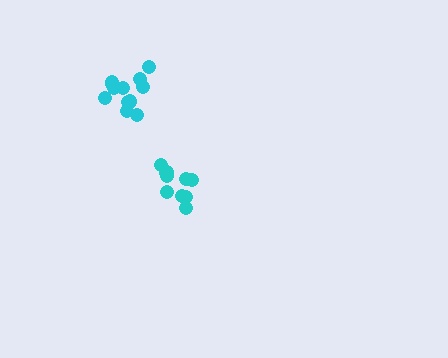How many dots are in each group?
Group 1: 12 dots, Group 2: 9 dots (21 total).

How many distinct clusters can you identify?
There are 2 distinct clusters.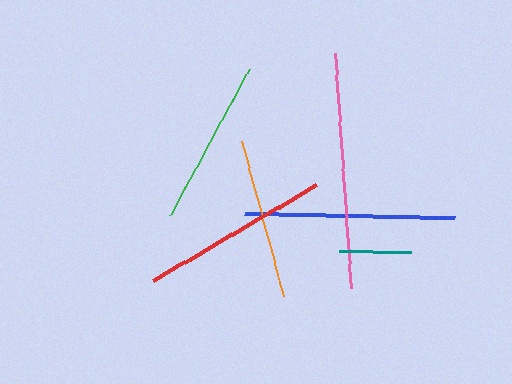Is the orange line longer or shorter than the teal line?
The orange line is longer than the teal line.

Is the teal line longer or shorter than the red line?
The red line is longer than the teal line.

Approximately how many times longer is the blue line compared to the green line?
The blue line is approximately 1.3 times the length of the green line.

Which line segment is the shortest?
The teal line is the shortest at approximately 72 pixels.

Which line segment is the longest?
The pink line is the longest at approximately 237 pixels.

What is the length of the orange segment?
The orange segment is approximately 160 pixels long.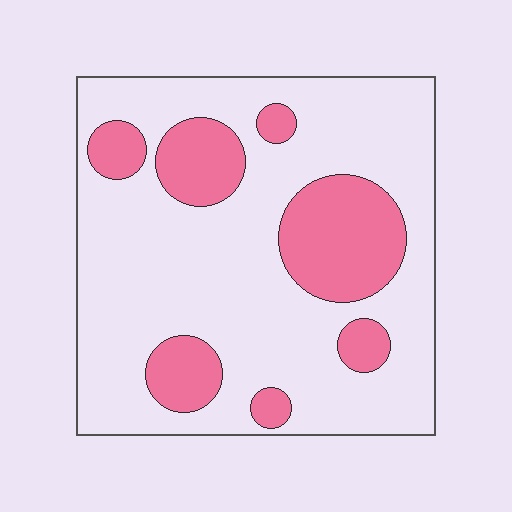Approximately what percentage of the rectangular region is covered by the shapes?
Approximately 25%.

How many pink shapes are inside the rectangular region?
7.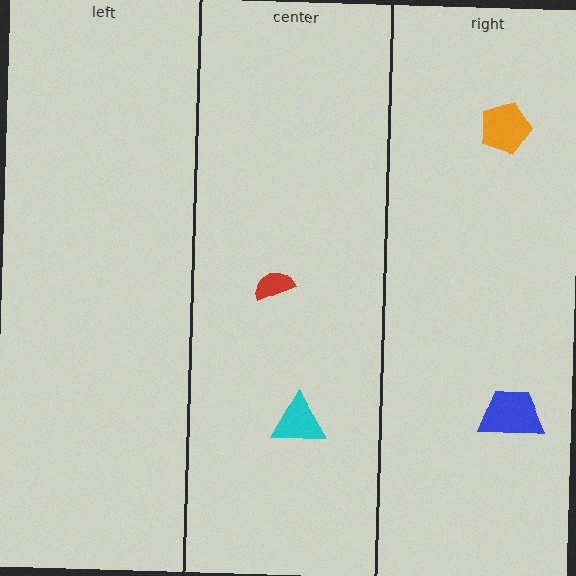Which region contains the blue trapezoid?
The right region.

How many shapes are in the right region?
2.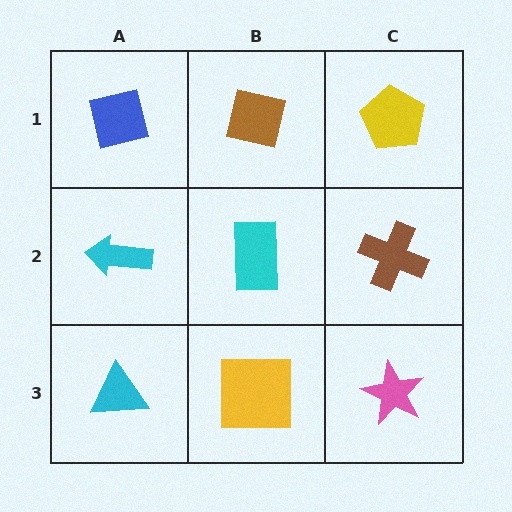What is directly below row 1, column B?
A cyan rectangle.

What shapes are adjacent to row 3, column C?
A brown cross (row 2, column C), a yellow square (row 3, column B).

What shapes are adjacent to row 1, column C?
A brown cross (row 2, column C), a brown square (row 1, column B).